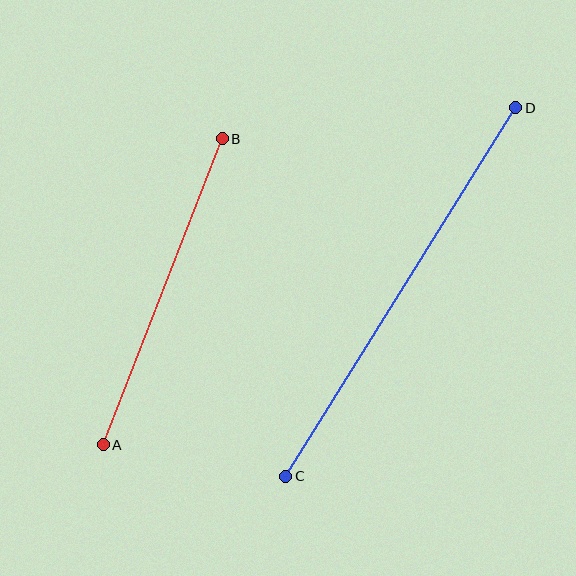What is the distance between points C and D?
The distance is approximately 434 pixels.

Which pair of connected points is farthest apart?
Points C and D are farthest apart.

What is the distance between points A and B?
The distance is approximately 328 pixels.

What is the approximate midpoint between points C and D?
The midpoint is at approximately (401, 292) pixels.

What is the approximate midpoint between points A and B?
The midpoint is at approximately (163, 292) pixels.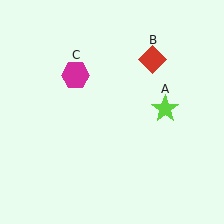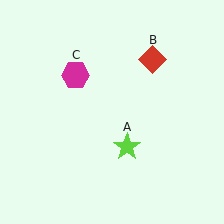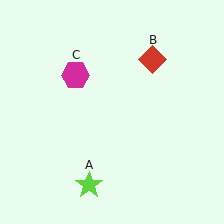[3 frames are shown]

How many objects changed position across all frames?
1 object changed position: lime star (object A).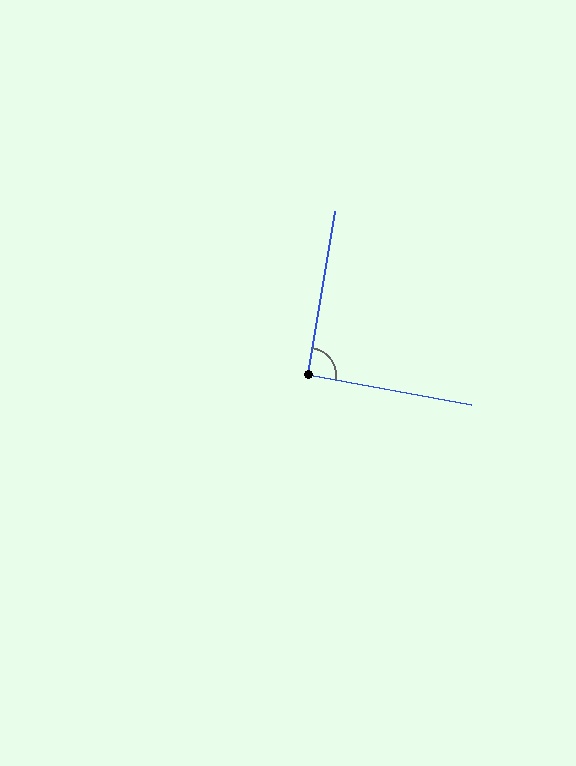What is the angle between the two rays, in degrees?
Approximately 91 degrees.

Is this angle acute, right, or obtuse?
It is approximately a right angle.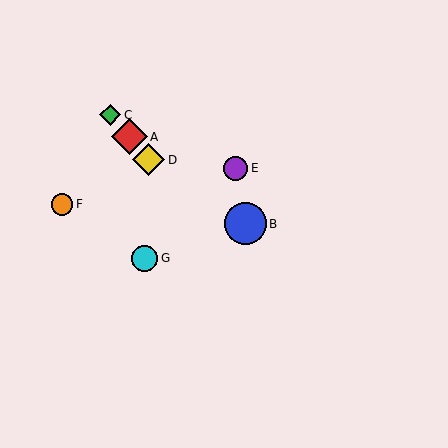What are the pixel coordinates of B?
Object B is at (246, 224).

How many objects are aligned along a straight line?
3 objects (A, C, D) are aligned along a straight line.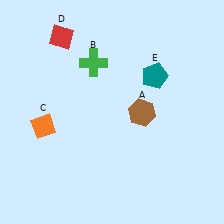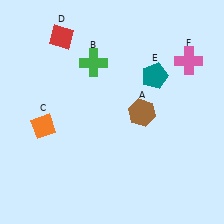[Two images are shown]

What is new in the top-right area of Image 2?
A pink cross (F) was added in the top-right area of Image 2.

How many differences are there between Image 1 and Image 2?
There is 1 difference between the two images.